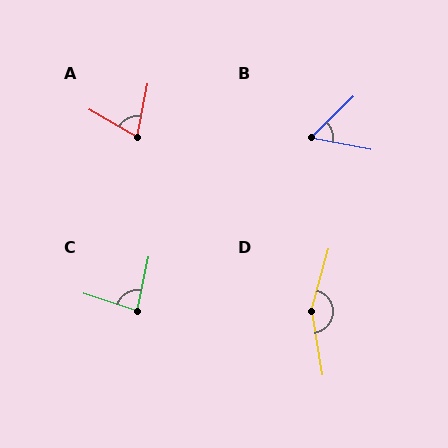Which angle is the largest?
D, at approximately 155 degrees.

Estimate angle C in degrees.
Approximately 83 degrees.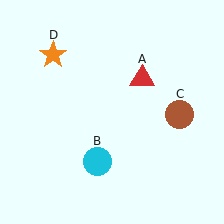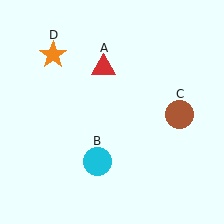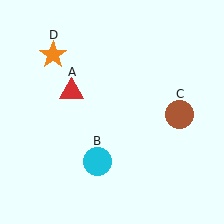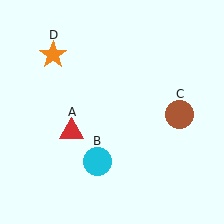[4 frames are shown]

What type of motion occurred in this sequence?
The red triangle (object A) rotated counterclockwise around the center of the scene.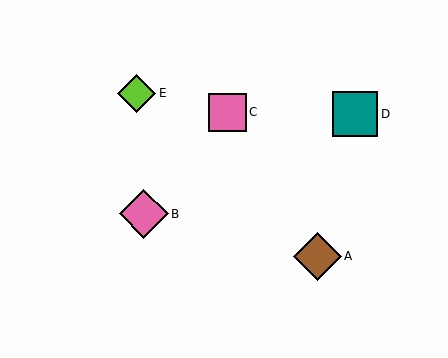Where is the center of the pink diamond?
The center of the pink diamond is at (144, 214).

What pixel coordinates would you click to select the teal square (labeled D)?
Click at (355, 114) to select the teal square D.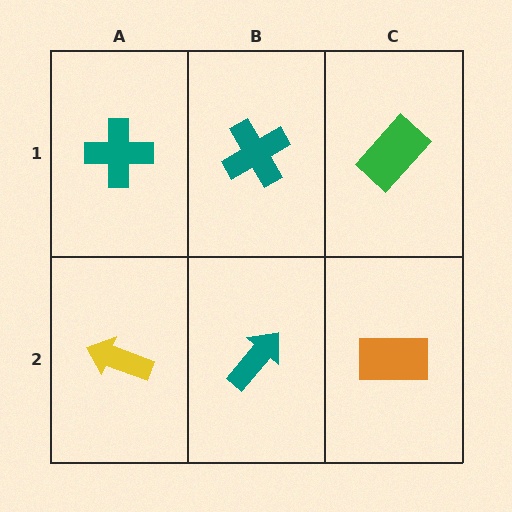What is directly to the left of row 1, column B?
A teal cross.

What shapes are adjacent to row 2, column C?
A green rectangle (row 1, column C), a teal arrow (row 2, column B).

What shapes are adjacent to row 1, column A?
A yellow arrow (row 2, column A), a teal cross (row 1, column B).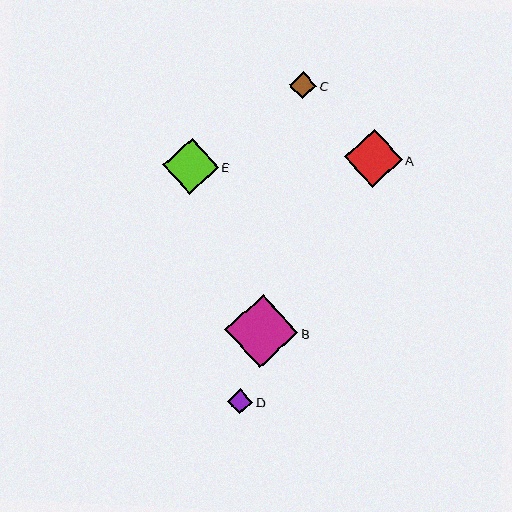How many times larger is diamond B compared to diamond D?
Diamond B is approximately 2.9 times the size of diamond D.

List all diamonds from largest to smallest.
From largest to smallest: B, A, E, C, D.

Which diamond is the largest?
Diamond B is the largest with a size of approximately 73 pixels.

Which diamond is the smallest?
Diamond D is the smallest with a size of approximately 25 pixels.